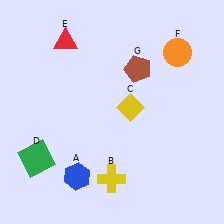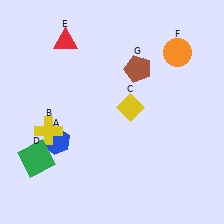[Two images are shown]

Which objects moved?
The objects that moved are: the blue hexagon (A), the yellow cross (B).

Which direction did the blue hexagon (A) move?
The blue hexagon (A) moved up.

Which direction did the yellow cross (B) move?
The yellow cross (B) moved left.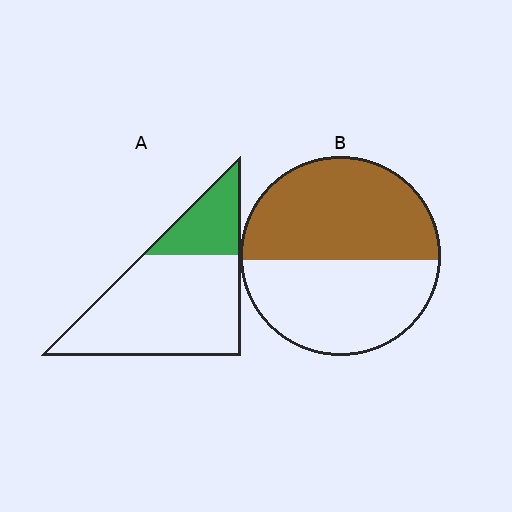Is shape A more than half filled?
No.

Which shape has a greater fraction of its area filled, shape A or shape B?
Shape B.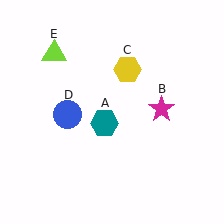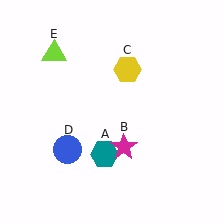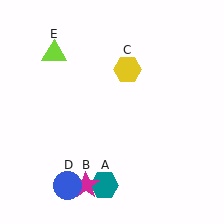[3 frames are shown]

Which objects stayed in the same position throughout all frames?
Yellow hexagon (object C) and lime triangle (object E) remained stationary.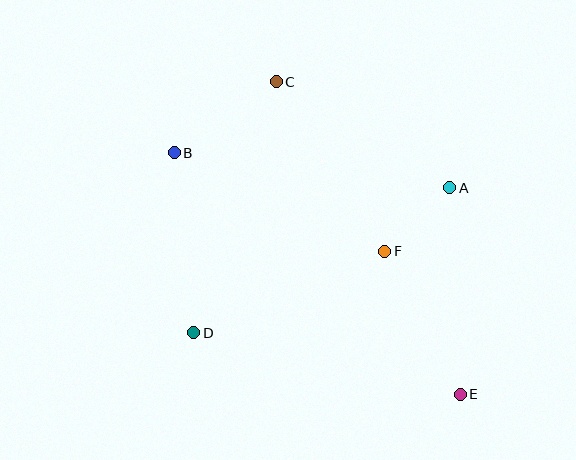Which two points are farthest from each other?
Points B and E are farthest from each other.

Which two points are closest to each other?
Points A and F are closest to each other.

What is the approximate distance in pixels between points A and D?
The distance between A and D is approximately 294 pixels.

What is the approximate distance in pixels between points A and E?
The distance between A and E is approximately 207 pixels.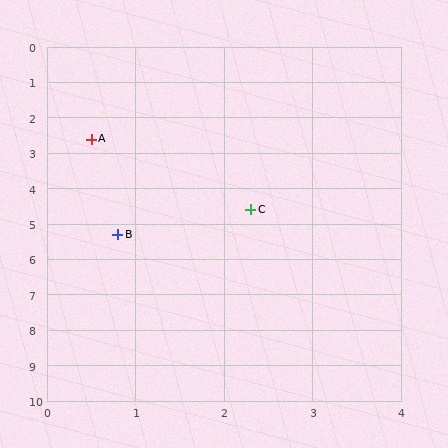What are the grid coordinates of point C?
Point C is at approximately (2.3, 4.6).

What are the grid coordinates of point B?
Point B is at approximately (0.8, 5.3).